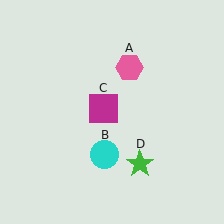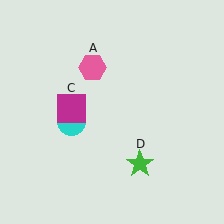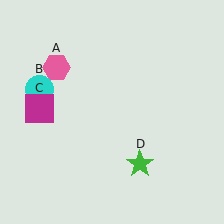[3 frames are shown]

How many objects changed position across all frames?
3 objects changed position: pink hexagon (object A), cyan circle (object B), magenta square (object C).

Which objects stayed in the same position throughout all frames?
Green star (object D) remained stationary.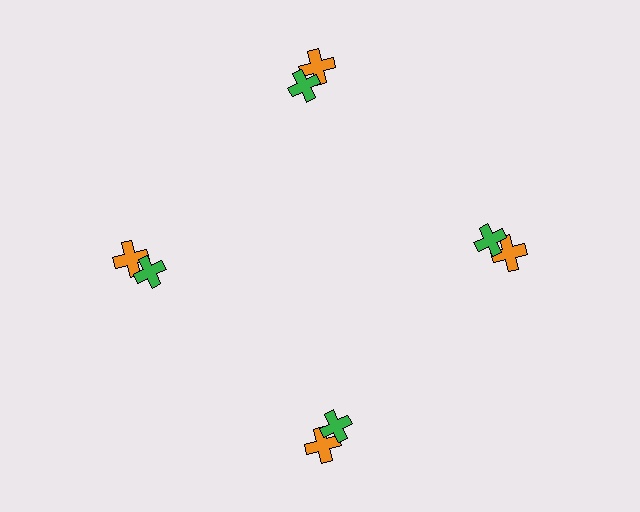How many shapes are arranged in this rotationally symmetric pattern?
There are 8 shapes, arranged in 4 groups of 2.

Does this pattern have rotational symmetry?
Yes, this pattern has 4-fold rotational symmetry. It looks the same after rotating 90 degrees around the center.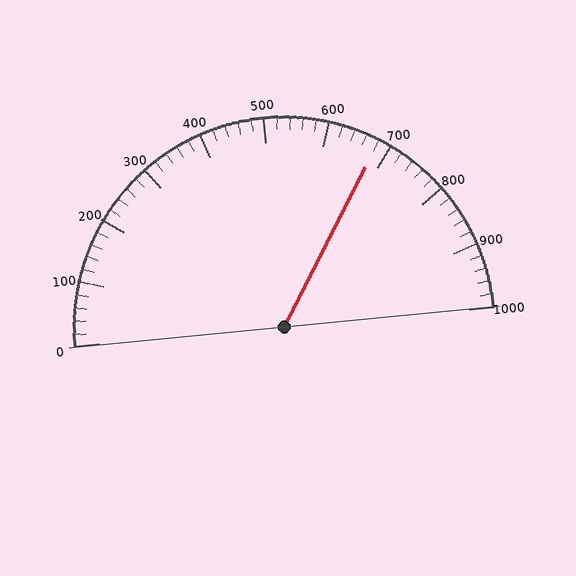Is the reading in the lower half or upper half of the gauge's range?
The reading is in the upper half of the range (0 to 1000).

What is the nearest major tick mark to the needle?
The nearest major tick mark is 700.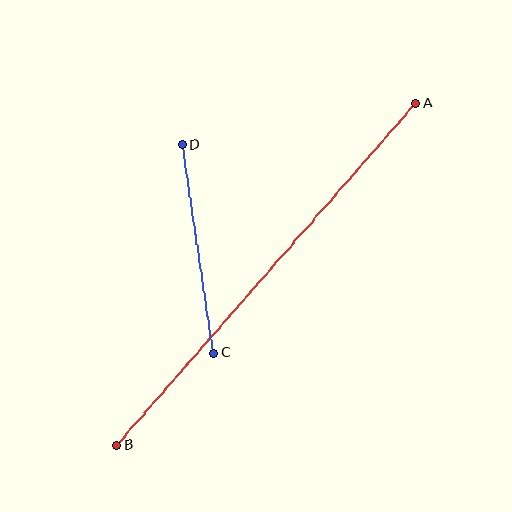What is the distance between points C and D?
The distance is approximately 210 pixels.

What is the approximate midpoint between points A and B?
The midpoint is at approximately (266, 274) pixels.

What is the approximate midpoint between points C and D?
The midpoint is at approximately (198, 249) pixels.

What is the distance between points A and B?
The distance is approximately 454 pixels.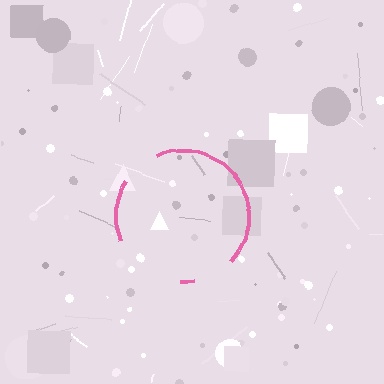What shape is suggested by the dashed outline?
The dashed outline suggests a circle.